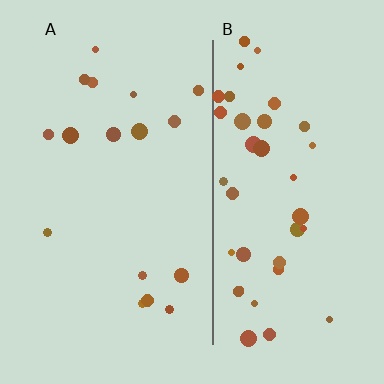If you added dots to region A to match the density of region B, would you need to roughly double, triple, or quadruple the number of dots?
Approximately double.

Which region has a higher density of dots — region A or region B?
B (the right).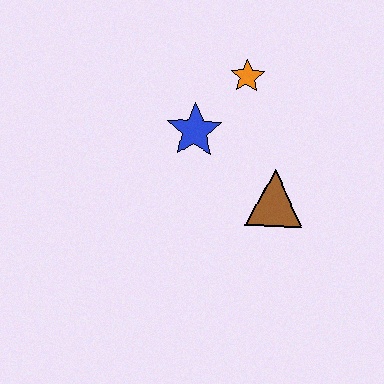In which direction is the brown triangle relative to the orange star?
The brown triangle is below the orange star.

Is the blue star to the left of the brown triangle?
Yes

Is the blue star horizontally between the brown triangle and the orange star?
No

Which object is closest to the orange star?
The blue star is closest to the orange star.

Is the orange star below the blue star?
No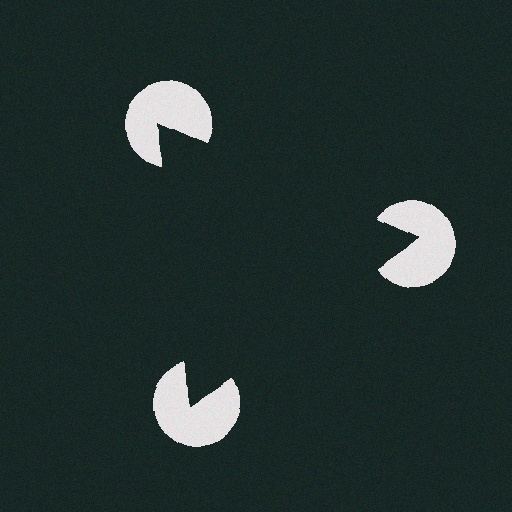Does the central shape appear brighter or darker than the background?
It typically appears slightly darker than the background, even though no actual brightness change is drawn.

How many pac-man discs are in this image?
There are 3 — one at each vertex of the illusory triangle.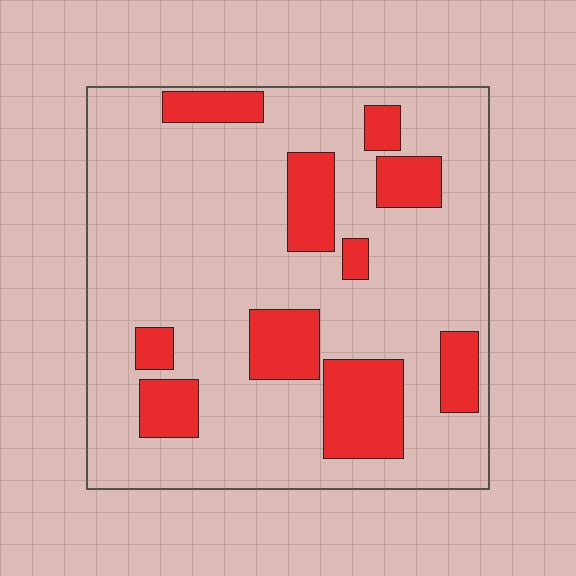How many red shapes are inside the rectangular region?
10.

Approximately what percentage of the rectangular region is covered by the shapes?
Approximately 20%.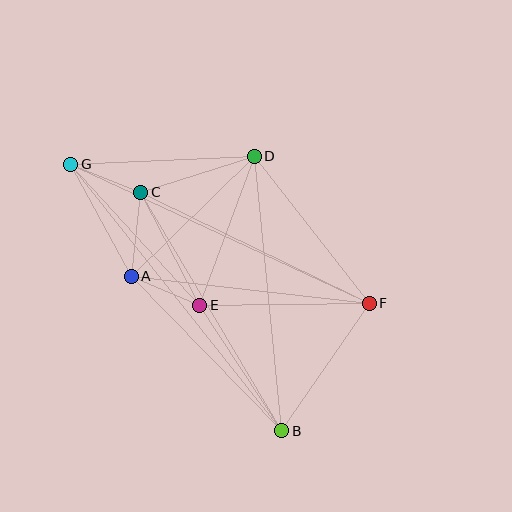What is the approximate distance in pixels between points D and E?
The distance between D and E is approximately 159 pixels.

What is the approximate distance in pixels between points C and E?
The distance between C and E is approximately 128 pixels.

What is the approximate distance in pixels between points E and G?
The distance between E and G is approximately 191 pixels.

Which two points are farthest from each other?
Points B and G are farthest from each other.